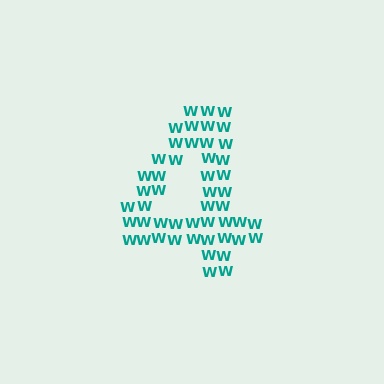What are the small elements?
The small elements are letter W's.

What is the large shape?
The large shape is the digit 4.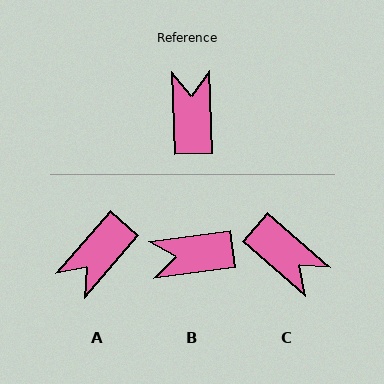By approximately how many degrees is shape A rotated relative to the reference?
Approximately 137 degrees counter-clockwise.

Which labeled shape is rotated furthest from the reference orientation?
A, about 137 degrees away.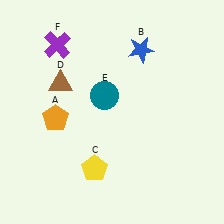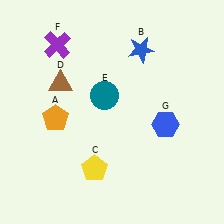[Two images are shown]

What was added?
A blue hexagon (G) was added in Image 2.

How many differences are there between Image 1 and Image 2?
There is 1 difference between the two images.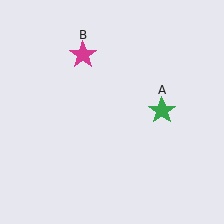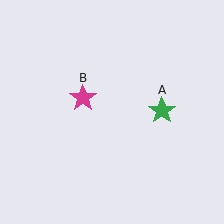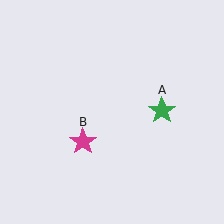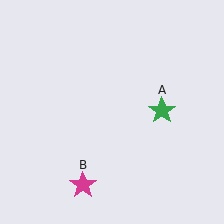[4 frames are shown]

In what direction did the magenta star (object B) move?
The magenta star (object B) moved down.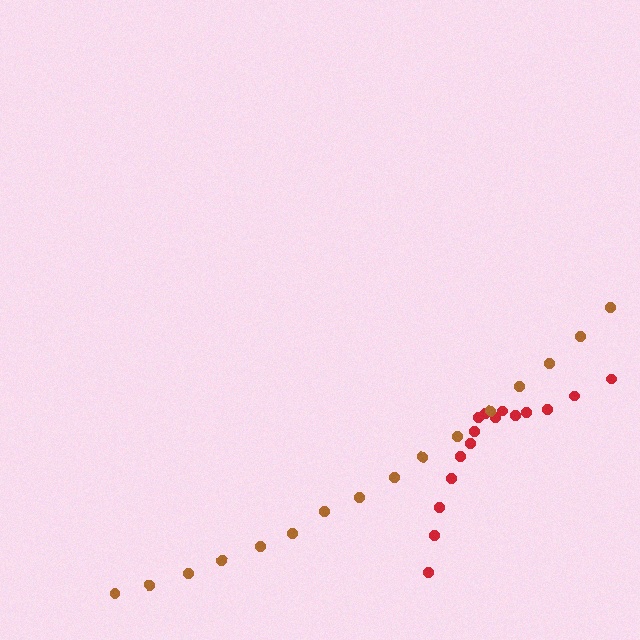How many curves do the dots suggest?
There are 2 distinct paths.